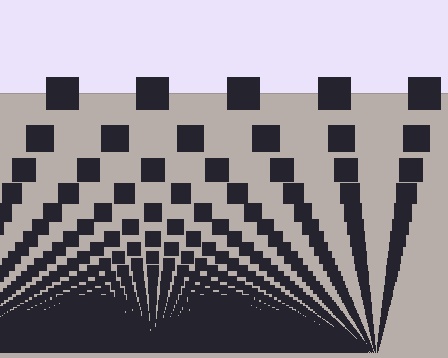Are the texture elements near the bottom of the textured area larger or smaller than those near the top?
Smaller. The gradient is inverted — elements near the bottom are smaller and denser.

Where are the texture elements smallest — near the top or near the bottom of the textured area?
Near the bottom.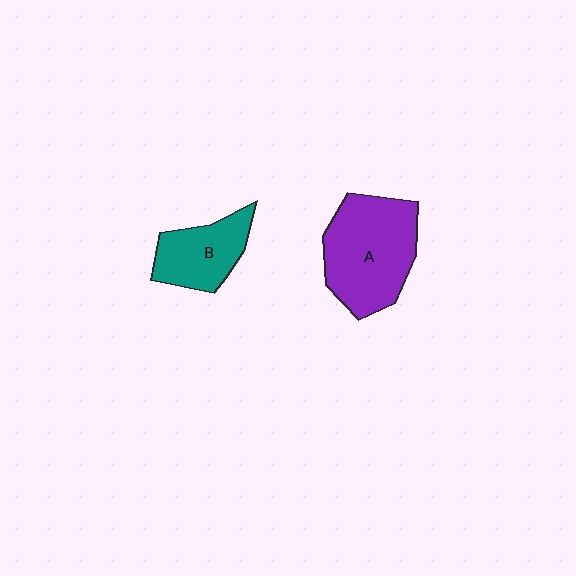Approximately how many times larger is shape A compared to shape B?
Approximately 1.7 times.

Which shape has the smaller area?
Shape B (teal).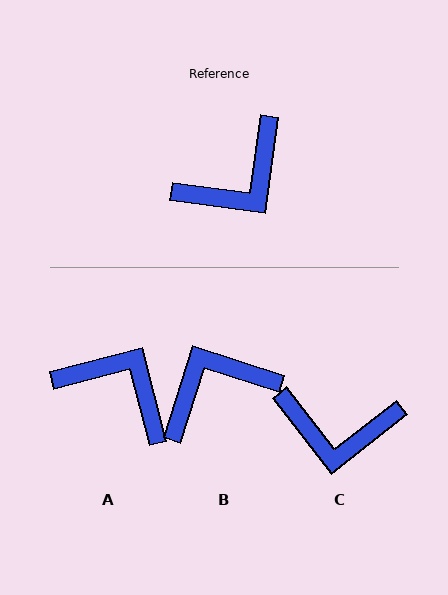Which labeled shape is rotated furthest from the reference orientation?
B, about 170 degrees away.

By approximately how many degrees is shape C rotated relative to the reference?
Approximately 44 degrees clockwise.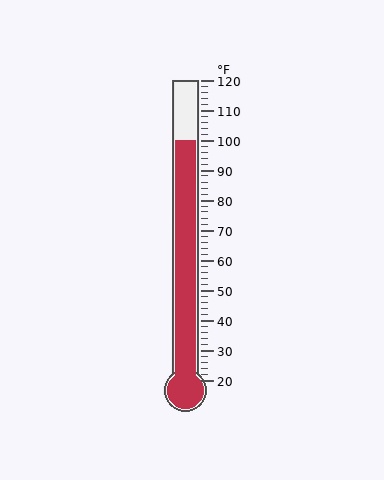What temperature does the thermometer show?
The thermometer shows approximately 100°F.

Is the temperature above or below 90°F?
The temperature is above 90°F.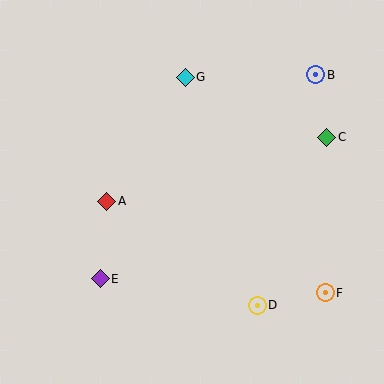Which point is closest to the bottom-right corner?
Point F is closest to the bottom-right corner.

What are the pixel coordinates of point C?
Point C is at (327, 138).